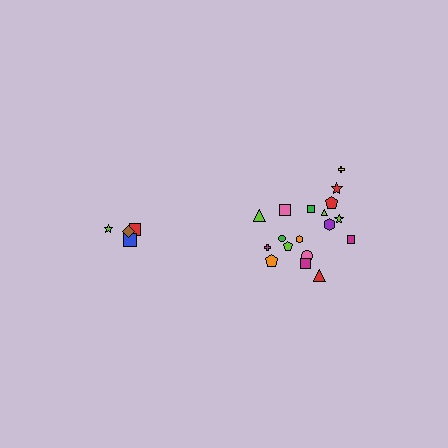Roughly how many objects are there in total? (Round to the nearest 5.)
Roughly 20 objects in total.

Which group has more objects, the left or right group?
The right group.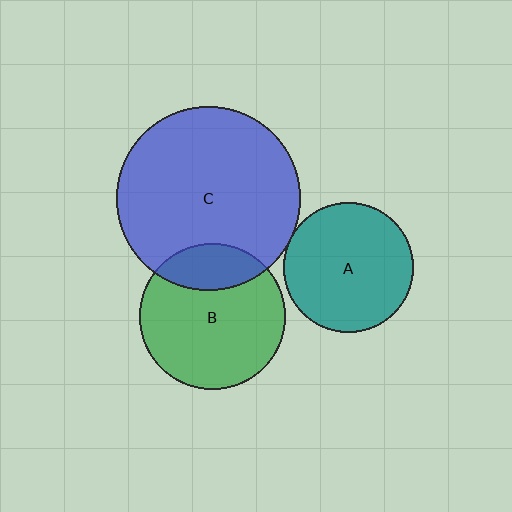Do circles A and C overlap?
Yes.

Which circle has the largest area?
Circle C (blue).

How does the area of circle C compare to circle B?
Approximately 1.6 times.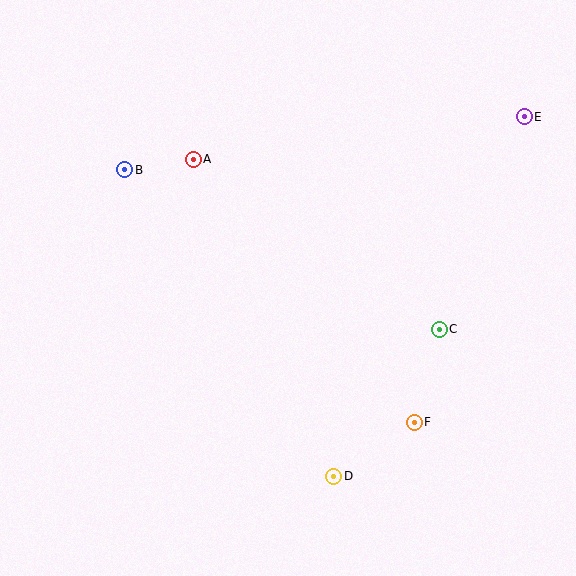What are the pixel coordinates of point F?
Point F is at (414, 422).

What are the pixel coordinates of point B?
Point B is at (125, 170).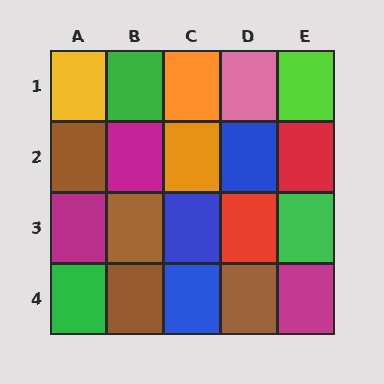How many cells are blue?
3 cells are blue.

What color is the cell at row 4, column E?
Magenta.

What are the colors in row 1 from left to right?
Yellow, green, orange, pink, lime.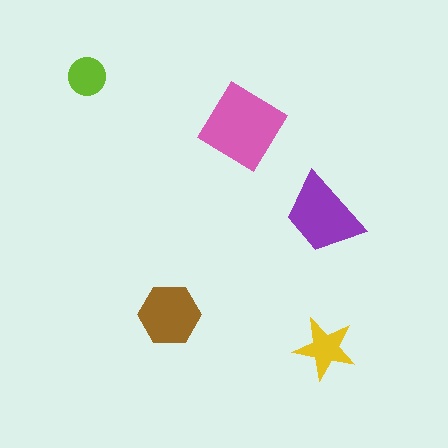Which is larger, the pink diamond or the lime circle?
The pink diamond.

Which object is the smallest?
The lime circle.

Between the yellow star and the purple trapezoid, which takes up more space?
The purple trapezoid.